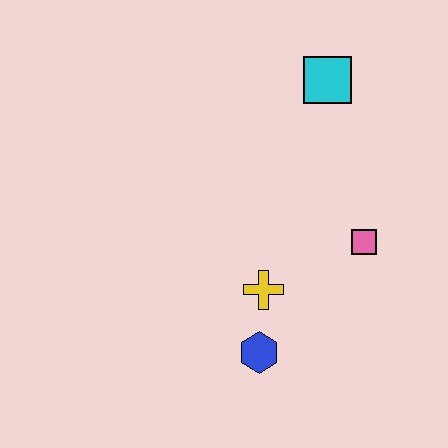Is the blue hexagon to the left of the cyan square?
Yes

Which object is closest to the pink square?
The yellow cross is closest to the pink square.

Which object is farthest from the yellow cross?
The cyan square is farthest from the yellow cross.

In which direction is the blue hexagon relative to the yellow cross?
The blue hexagon is below the yellow cross.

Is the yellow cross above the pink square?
No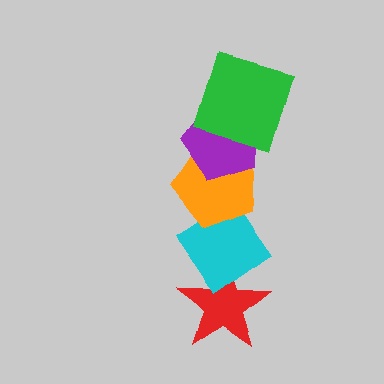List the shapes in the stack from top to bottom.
From top to bottom: the green square, the purple pentagon, the orange pentagon, the cyan diamond, the red star.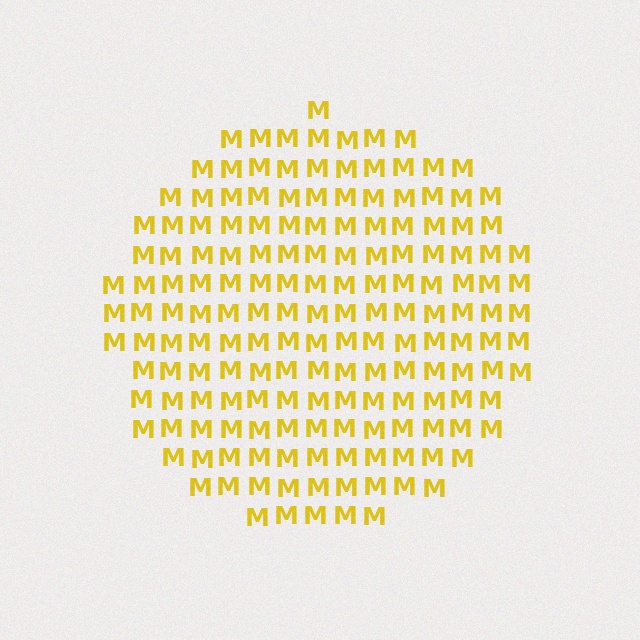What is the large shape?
The large shape is a circle.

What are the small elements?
The small elements are letter M's.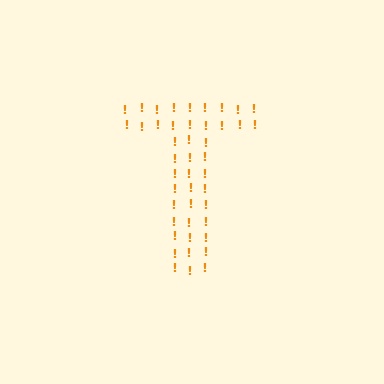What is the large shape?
The large shape is the letter T.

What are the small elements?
The small elements are exclamation marks.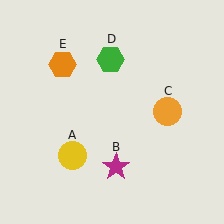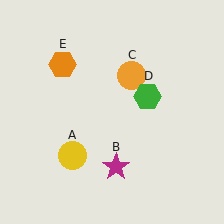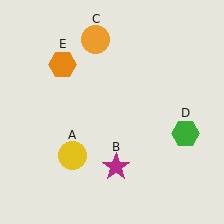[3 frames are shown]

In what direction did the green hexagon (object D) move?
The green hexagon (object D) moved down and to the right.